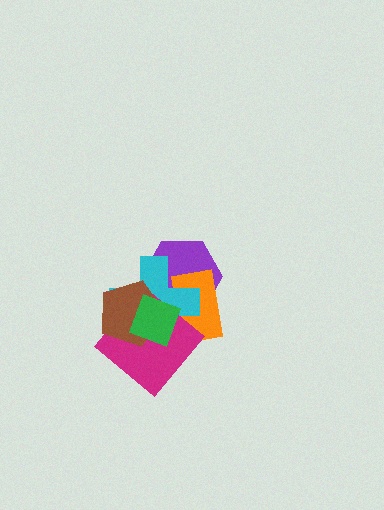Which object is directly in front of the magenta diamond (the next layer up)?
The brown pentagon is directly in front of the magenta diamond.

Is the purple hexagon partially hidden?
Yes, it is partially covered by another shape.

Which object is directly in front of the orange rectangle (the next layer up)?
The cyan cross is directly in front of the orange rectangle.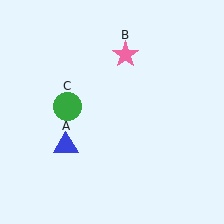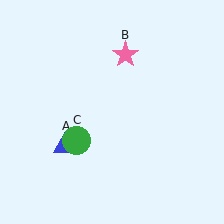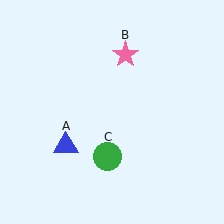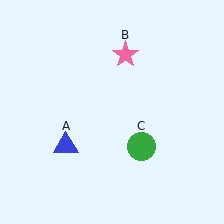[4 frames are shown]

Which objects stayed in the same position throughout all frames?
Blue triangle (object A) and pink star (object B) remained stationary.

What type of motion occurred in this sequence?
The green circle (object C) rotated counterclockwise around the center of the scene.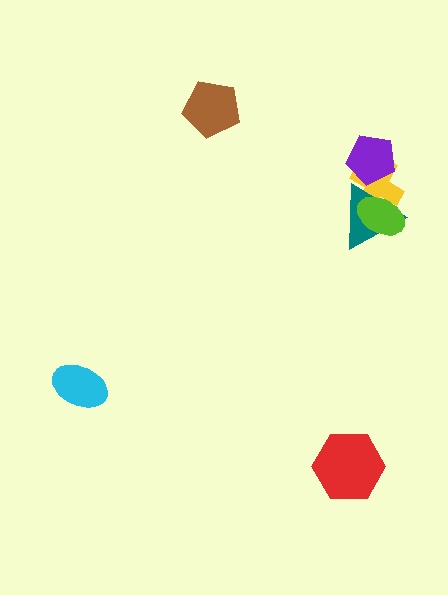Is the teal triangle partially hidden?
Yes, it is partially covered by another shape.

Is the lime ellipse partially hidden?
No, no other shape covers it.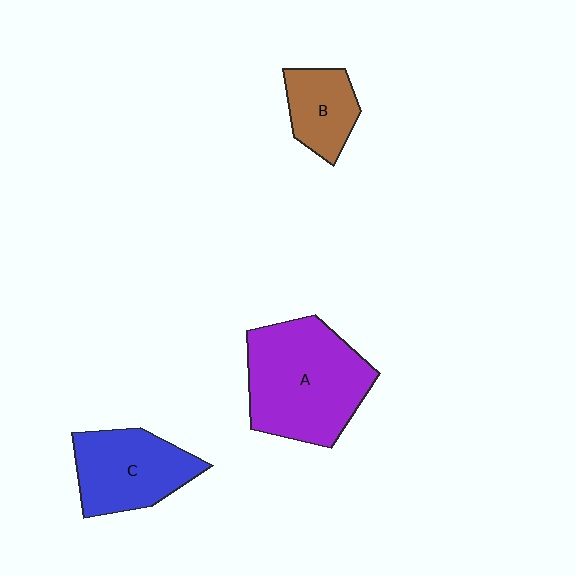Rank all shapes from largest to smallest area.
From largest to smallest: A (purple), C (blue), B (brown).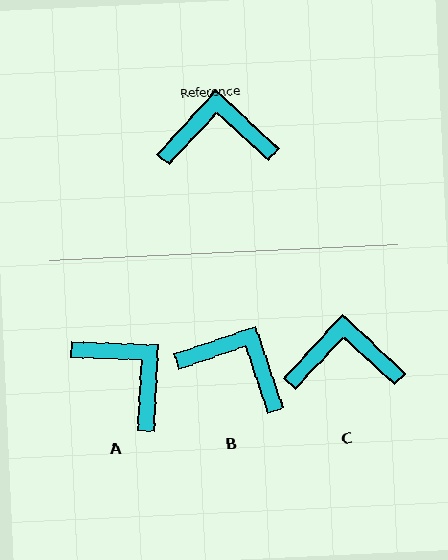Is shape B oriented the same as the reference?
No, it is off by about 29 degrees.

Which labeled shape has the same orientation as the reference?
C.